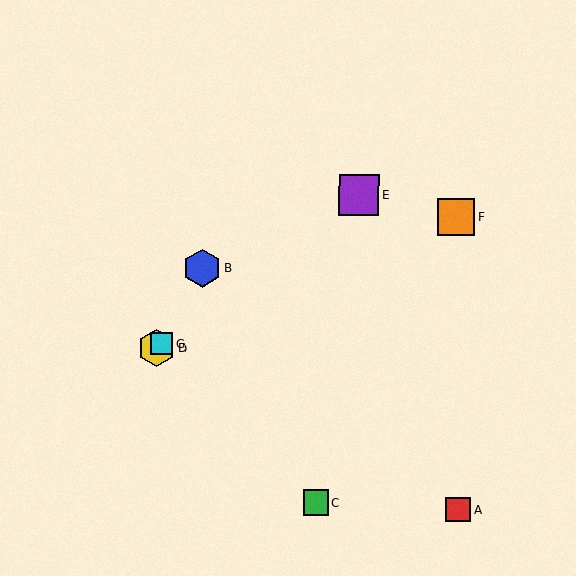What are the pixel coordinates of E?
Object E is at (359, 196).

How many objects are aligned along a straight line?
3 objects (D, E, G) are aligned along a straight line.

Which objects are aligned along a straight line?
Objects D, E, G are aligned along a straight line.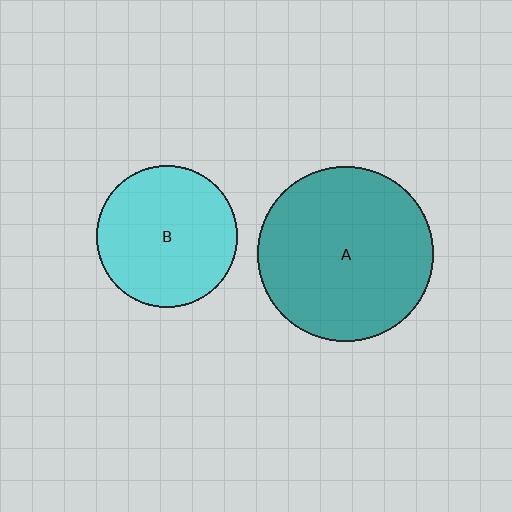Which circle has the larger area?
Circle A (teal).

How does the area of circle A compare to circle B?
Approximately 1.5 times.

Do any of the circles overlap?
No, none of the circles overlap.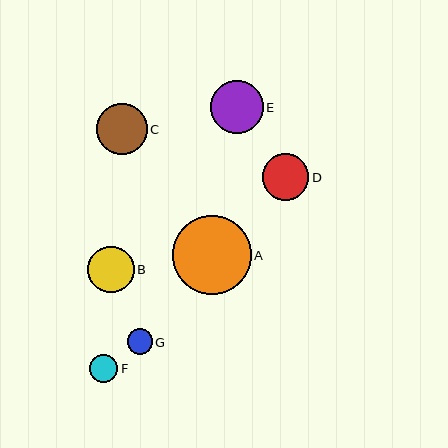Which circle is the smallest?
Circle G is the smallest with a size of approximately 25 pixels.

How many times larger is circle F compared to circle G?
Circle F is approximately 1.1 times the size of circle G.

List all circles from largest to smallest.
From largest to smallest: A, E, C, D, B, F, G.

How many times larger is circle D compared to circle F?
Circle D is approximately 1.6 times the size of circle F.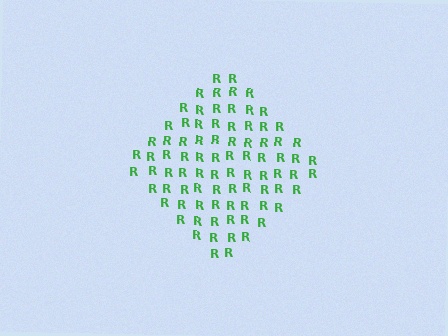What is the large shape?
The large shape is a diamond.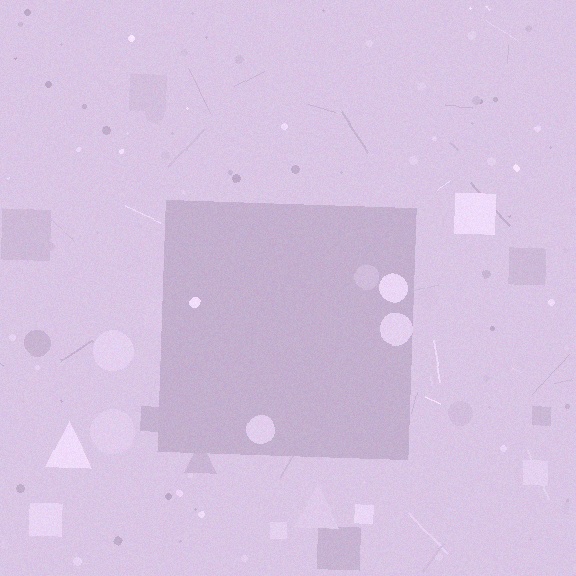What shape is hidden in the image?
A square is hidden in the image.